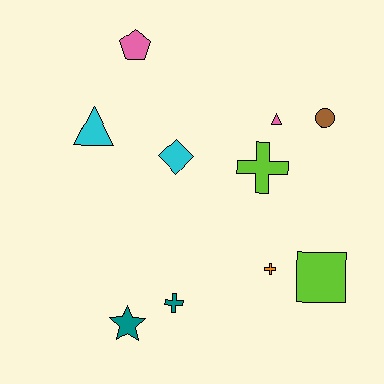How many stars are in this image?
There is 1 star.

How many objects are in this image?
There are 10 objects.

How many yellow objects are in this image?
There are no yellow objects.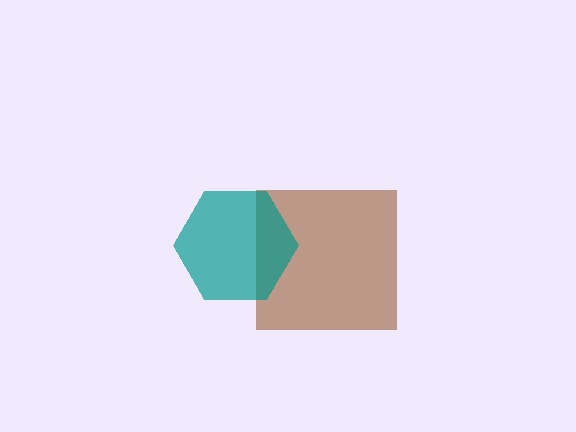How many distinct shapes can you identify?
There are 2 distinct shapes: a brown square, a teal hexagon.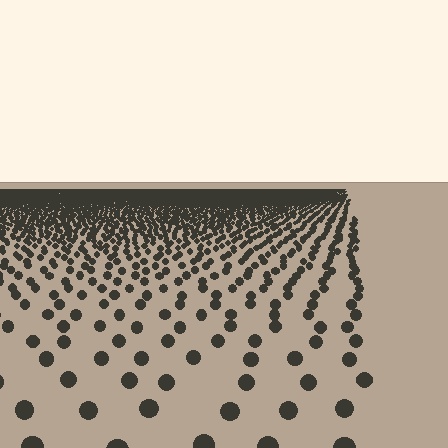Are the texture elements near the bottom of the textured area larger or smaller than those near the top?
Larger. Near the bottom, elements are closer to the viewer and appear at a bigger on-screen size.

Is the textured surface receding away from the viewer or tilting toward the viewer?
The surface is receding away from the viewer. Texture elements get smaller and denser toward the top.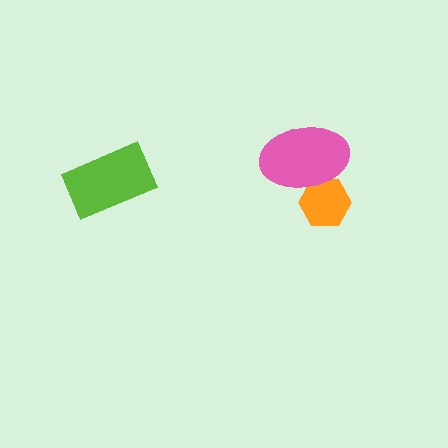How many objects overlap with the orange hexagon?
1 object overlaps with the orange hexagon.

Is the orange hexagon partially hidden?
Yes, it is partially covered by another shape.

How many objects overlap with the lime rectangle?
0 objects overlap with the lime rectangle.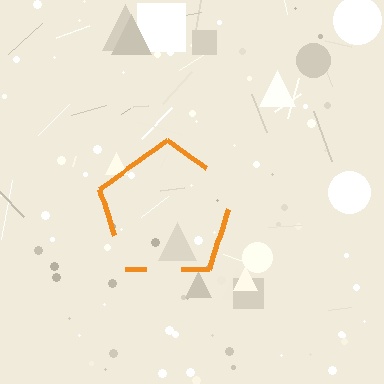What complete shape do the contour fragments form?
The contour fragments form a pentagon.